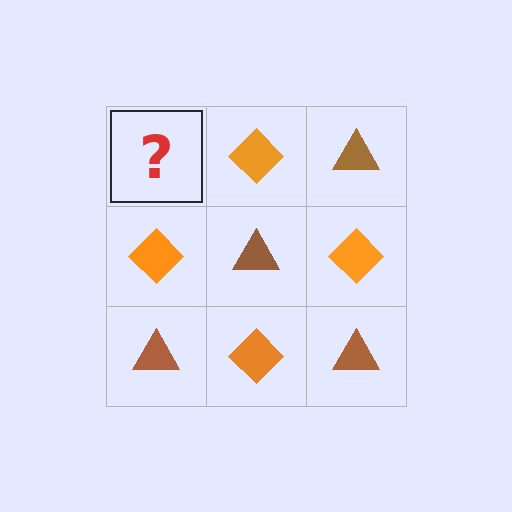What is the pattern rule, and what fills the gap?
The rule is that it alternates brown triangle and orange diamond in a checkerboard pattern. The gap should be filled with a brown triangle.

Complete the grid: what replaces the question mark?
The question mark should be replaced with a brown triangle.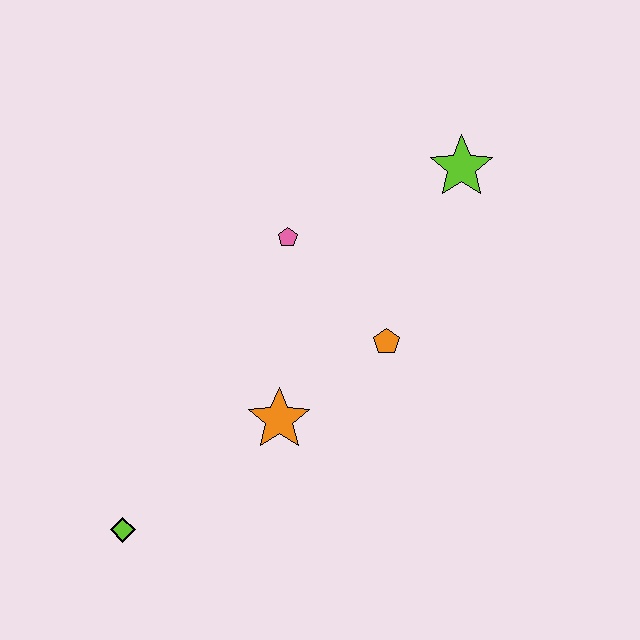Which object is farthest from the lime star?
The lime diamond is farthest from the lime star.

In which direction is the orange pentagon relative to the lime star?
The orange pentagon is below the lime star.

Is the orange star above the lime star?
No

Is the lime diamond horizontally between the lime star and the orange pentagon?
No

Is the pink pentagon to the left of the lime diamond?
No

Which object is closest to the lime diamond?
The orange star is closest to the lime diamond.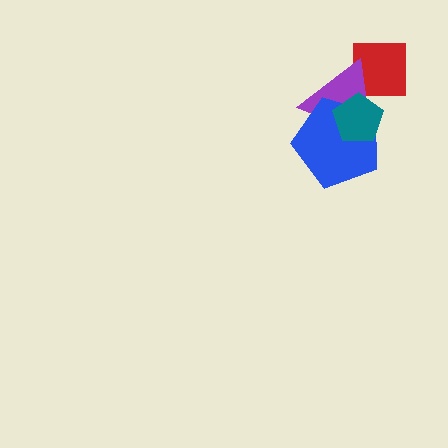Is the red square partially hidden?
Yes, it is partially covered by another shape.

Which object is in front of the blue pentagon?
The teal pentagon is in front of the blue pentagon.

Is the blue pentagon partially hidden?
Yes, it is partially covered by another shape.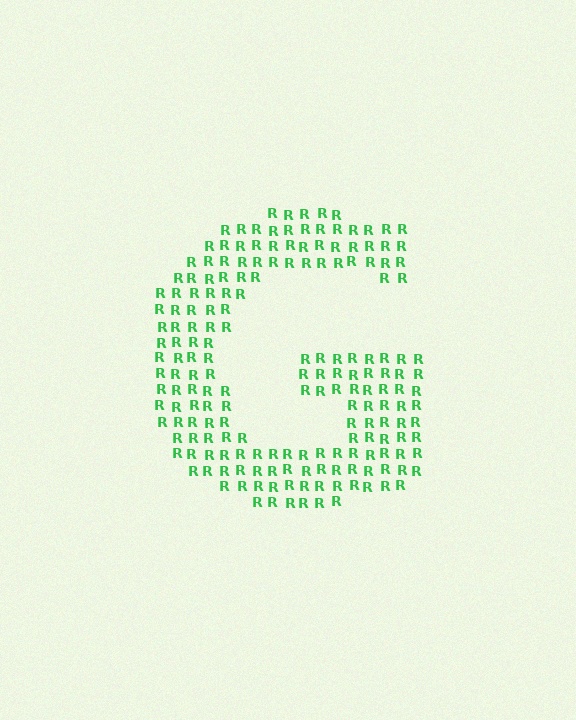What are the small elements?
The small elements are letter R's.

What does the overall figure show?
The overall figure shows the letter G.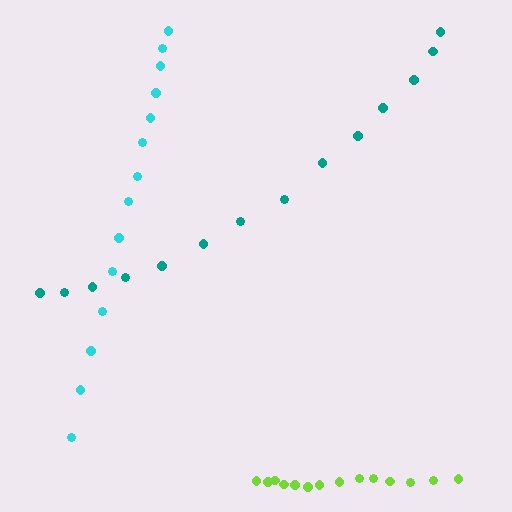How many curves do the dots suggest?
There are 3 distinct paths.